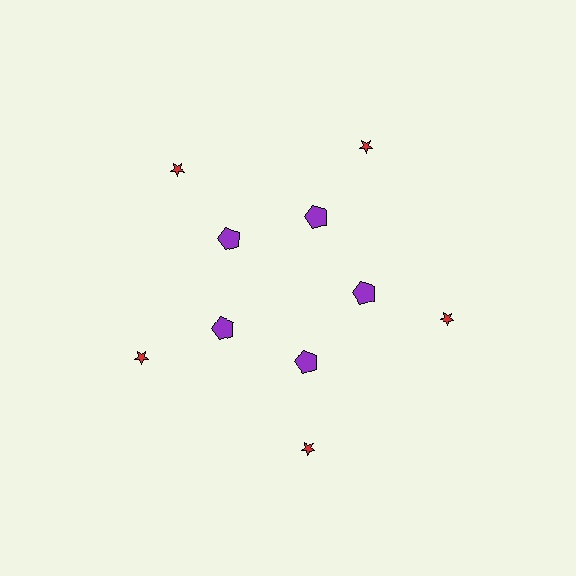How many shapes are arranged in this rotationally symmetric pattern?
There are 10 shapes, arranged in 5 groups of 2.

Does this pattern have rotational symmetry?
Yes, this pattern has 5-fold rotational symmetry. It looks the same after rotating 72 degrees around the center.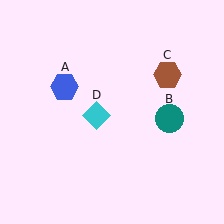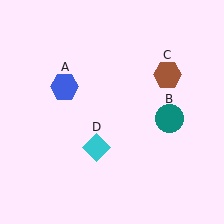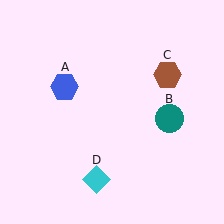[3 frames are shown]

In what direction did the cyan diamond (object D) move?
The cyan diamond (object D) moved down.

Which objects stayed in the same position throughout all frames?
Blue hexagon (object A) and teal circle (object B) and brown hexagon (object C) remained stationary.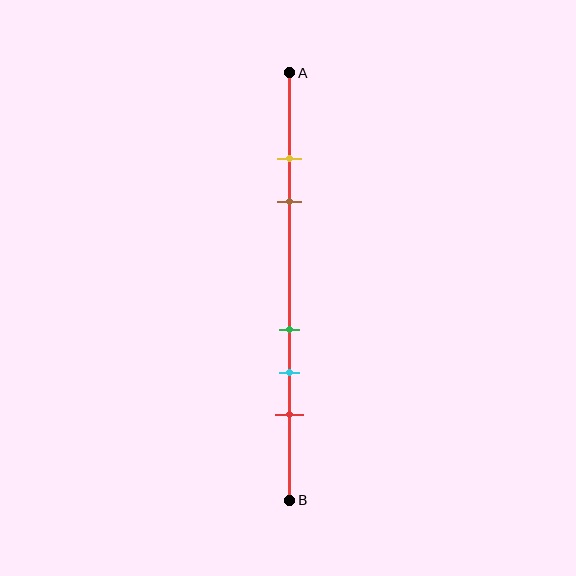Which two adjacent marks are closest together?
The yellow and brown marks are the closest adjacent pair.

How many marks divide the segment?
There are 5 marks dividing the segment.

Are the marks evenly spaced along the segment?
No, the marks are not evenly spaced.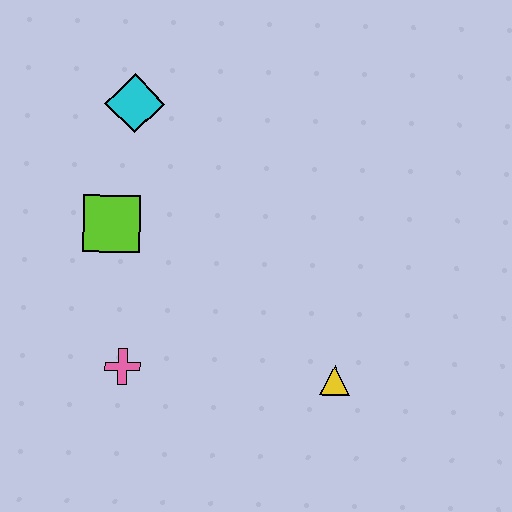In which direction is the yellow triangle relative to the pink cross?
The yellow triangle is to the right of the pink cross.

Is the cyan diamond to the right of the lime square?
Yes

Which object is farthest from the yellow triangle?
The cyan diamond is farthest from the yellow triangle.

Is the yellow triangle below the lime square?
Yes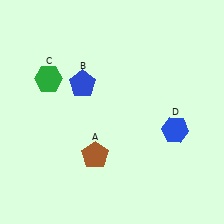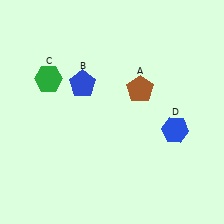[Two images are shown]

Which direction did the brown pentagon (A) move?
The brown pentagon (A) moved up.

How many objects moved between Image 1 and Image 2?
1 object moved between the two images.